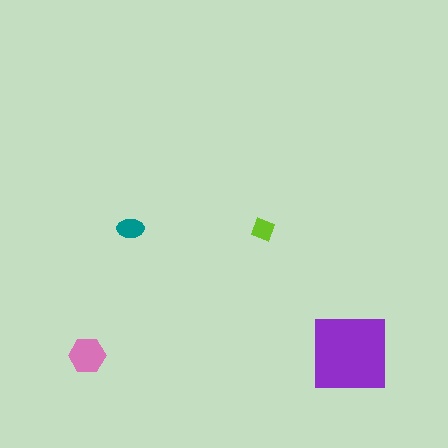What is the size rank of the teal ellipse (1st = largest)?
3rd.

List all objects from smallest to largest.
The lime diamond, the teal ellipse, the pink hexagon, the purple square.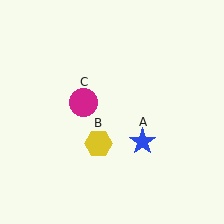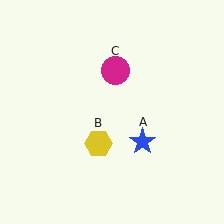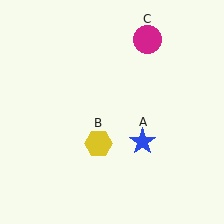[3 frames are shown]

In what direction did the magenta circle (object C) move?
The magenta circle (object C) moved up and to the right.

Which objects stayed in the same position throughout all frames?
Blue star (object A) and yellow hexagon (object B) remained stationary.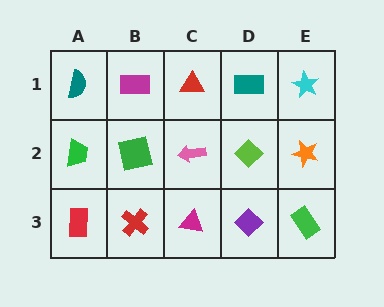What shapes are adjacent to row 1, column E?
An orange star (row 2, column E), a teal rectangle (row 1, column D).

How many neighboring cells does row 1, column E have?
2.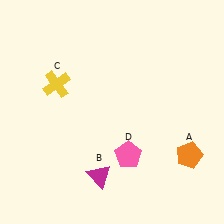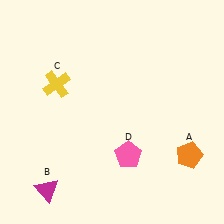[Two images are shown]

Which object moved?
The magenta triangle (B) moved left.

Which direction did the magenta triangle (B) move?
The magenta triangle (B) moved left.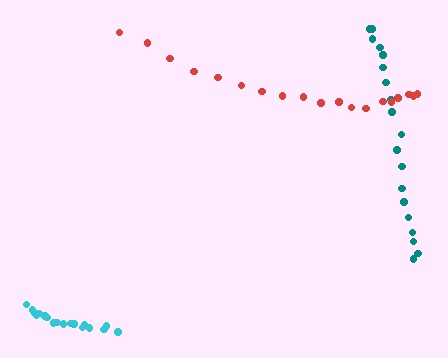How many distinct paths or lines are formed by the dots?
There are 3 distinct paths.